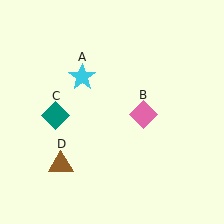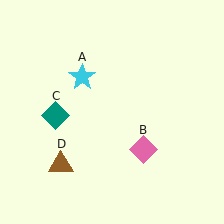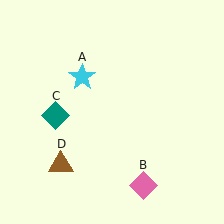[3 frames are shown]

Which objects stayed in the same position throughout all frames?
Cyan star (object A) and teal diamond (object C) and brown triangle (object D) remained stationary.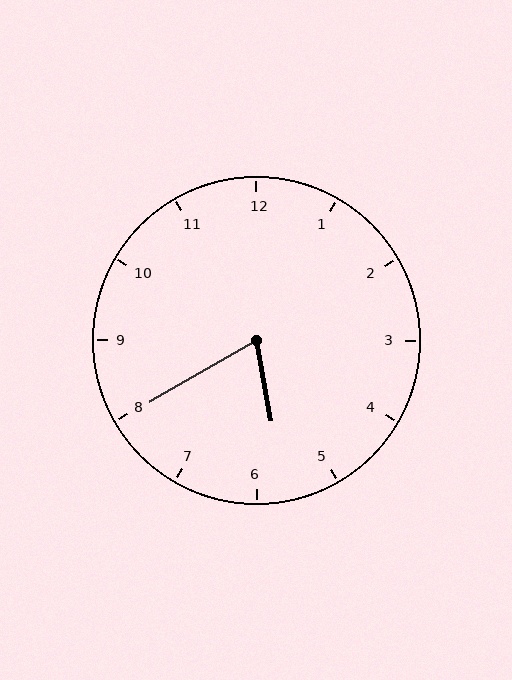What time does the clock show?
5:40.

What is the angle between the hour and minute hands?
Approximately 70 degrees.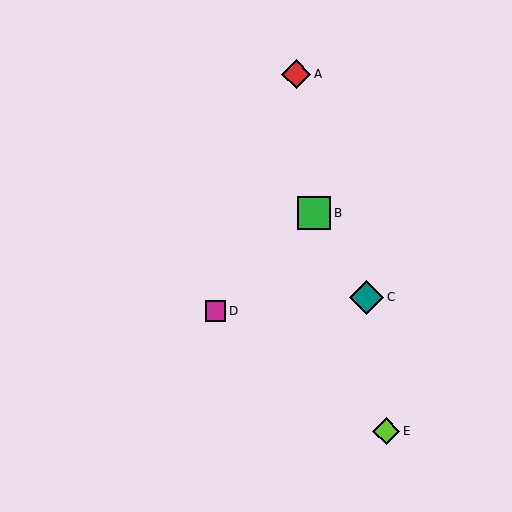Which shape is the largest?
The teal diamond (labeled C) is the largest.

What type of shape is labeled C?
Shape C is a teal diamond.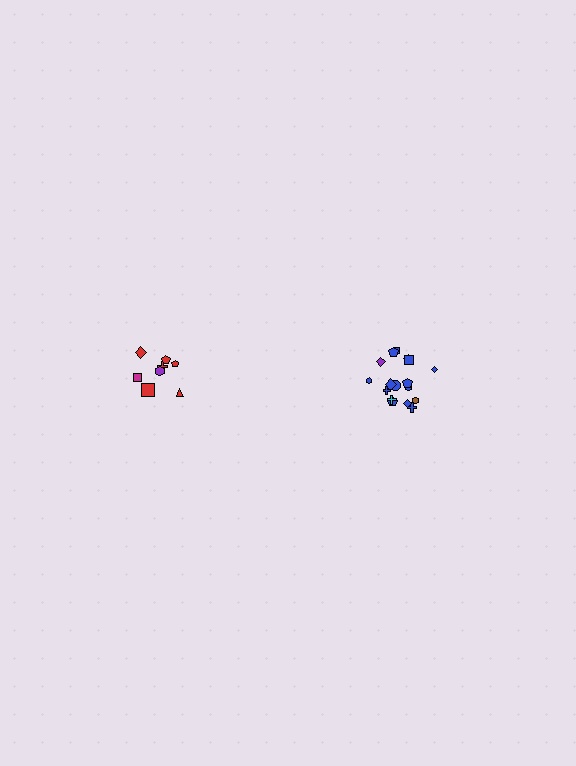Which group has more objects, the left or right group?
The right group.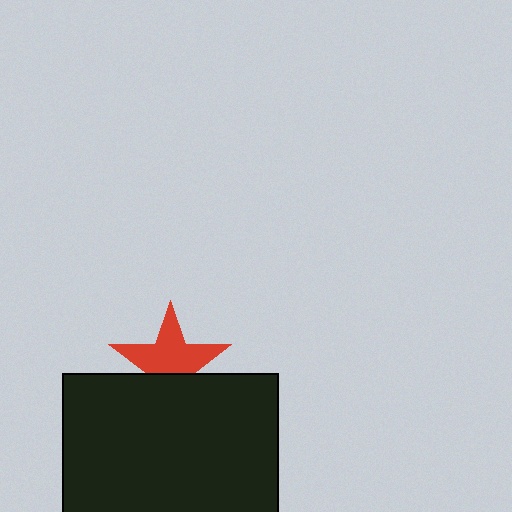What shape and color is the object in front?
The object in front is a black rectangle.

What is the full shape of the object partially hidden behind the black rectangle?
The partially hidden object is a red star.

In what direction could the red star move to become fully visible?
The red star could move up. That would shift it out from behind the black rectangle entirely.